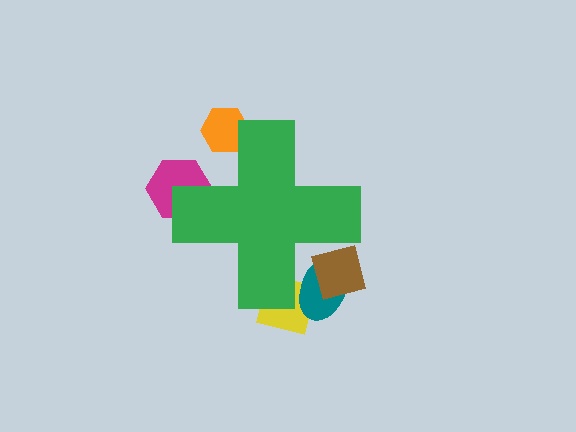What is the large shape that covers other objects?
A green cross.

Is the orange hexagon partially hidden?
Yes, the orange hexagon is partially hidden behind the green cross.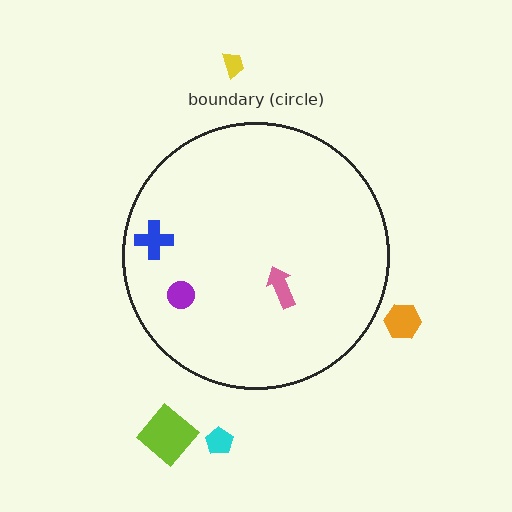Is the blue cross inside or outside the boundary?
Inside.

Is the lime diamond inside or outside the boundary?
Outside.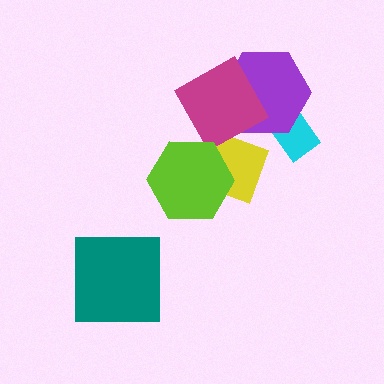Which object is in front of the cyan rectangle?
The purple hexagon is in front of the cyan rectangle.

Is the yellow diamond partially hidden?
Yes, it is partially covered by another shape.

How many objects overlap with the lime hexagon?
2 objects overlap with the lime hexagon.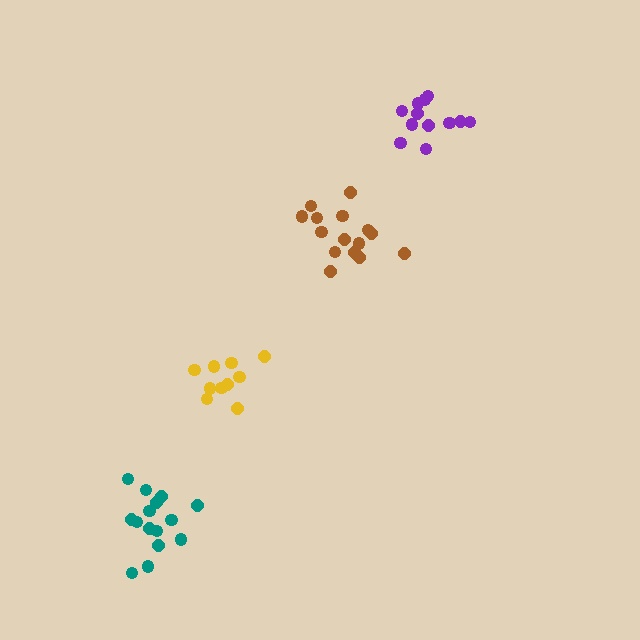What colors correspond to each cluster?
The clusters are colored: brown, purple, teal, yellow.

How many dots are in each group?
Group 1: 15 dots, Group 2: 12 dots, Group 3: 15 dots, Group 4: 10 dots (52 total).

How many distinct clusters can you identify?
There are 4 distinct clusters.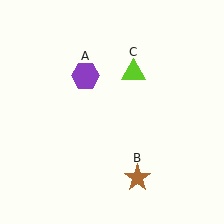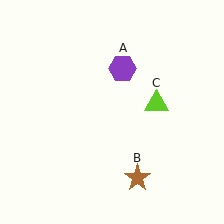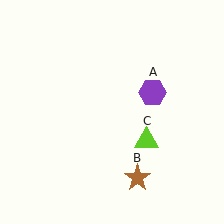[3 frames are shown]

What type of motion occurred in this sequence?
The purple hexagon (object A), lime triangle (object C) rotated clockwise around the center of the scene.